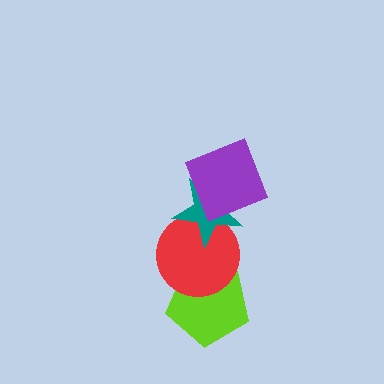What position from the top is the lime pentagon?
The lime pentagon is 4th from the top.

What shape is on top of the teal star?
The purple square is on top of the teal star.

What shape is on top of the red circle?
The teal star is on top of the red circle.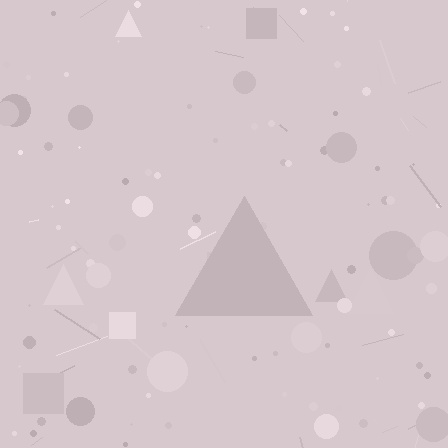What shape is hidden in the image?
A triangle is hidden in the image.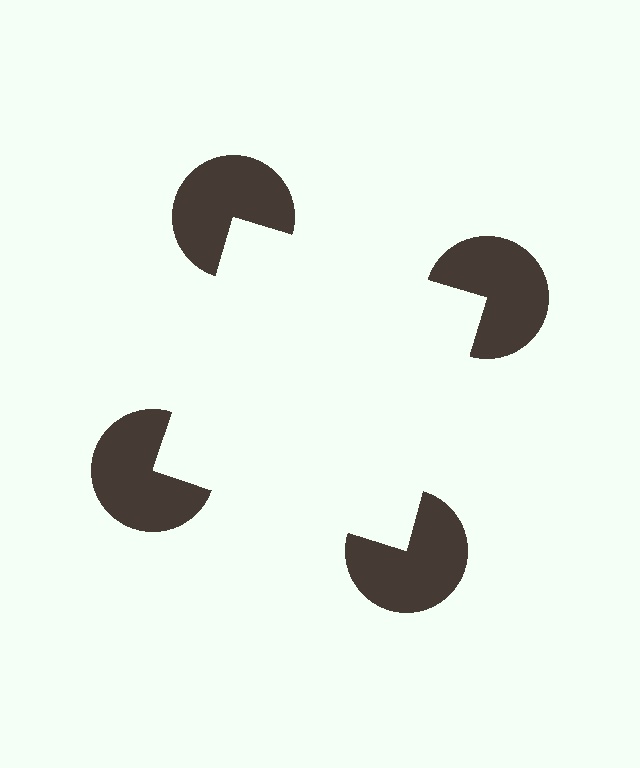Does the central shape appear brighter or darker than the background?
It typically appears slightly brighter than the background, even though no actual brightness change is drawn.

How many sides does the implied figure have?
4 sides.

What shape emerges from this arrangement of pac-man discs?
An illusory square — its edges are inferred from the aligned wedge cuts in the pac-man discs, not physically drawn.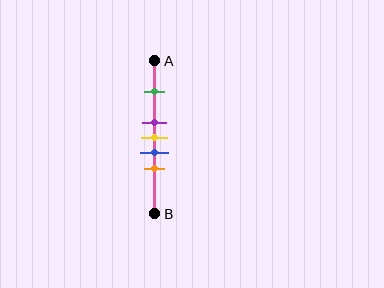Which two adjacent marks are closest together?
The purple and yellow marks are the closest adjacent pair.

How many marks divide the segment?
There are 5 marks dividing the segment.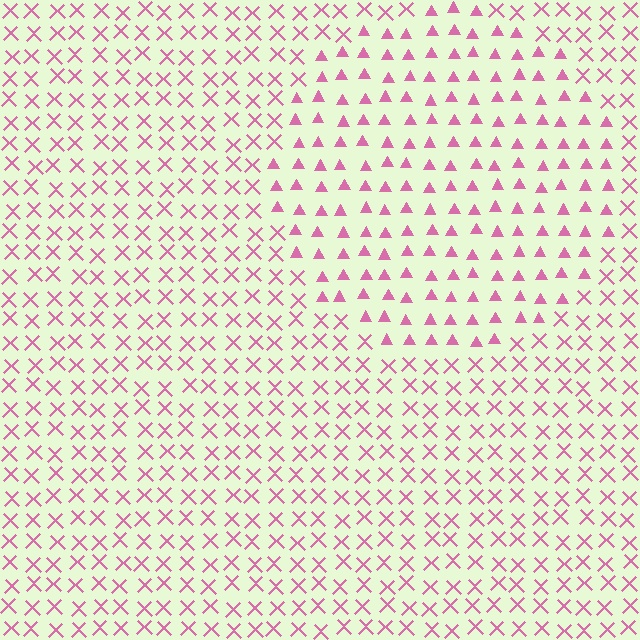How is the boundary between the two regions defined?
The boundary is defined by a change in element shape: triangles inside vs. X marks outside. All elements share the same color and spacing.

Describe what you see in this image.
The image is filled with small pink elements arranged in a uniform grid. A circle-shaped region contains triangles, while the surrounding area contains X marks. The boundary is defined purely by the change in element shape.